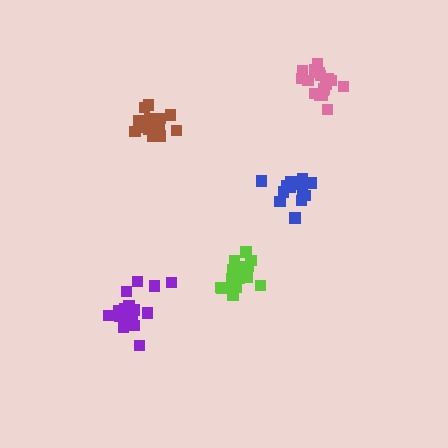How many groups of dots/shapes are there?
There are 5 groups.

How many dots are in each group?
Group 1: 17 dots, Group 2: 18 dots, Group 3: 14 dots, Group 4: 17 dots, Group 5: 19 dots (85 total).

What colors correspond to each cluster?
The clusters are colored: brown, purple, blue, pink, lime.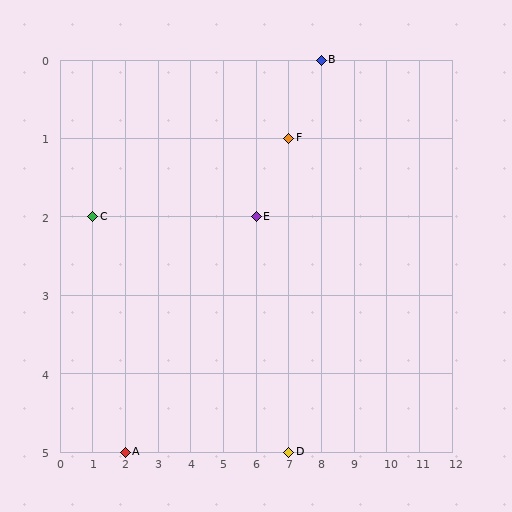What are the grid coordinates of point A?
Point A is at grid coordinates (2, 5).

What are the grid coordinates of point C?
Point C is at grid coordinates (1, 2).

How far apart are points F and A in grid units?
Points F and A are 5 columns and 4 rows apart (about 6.4 grid units diagonally).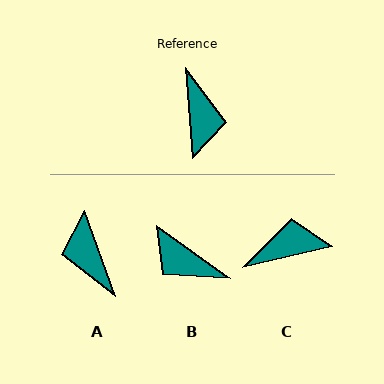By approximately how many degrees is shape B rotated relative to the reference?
Approximately 130 degrees clockwise.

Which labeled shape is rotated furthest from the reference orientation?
A, about 165 degrees away.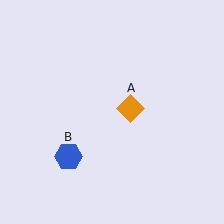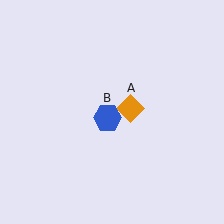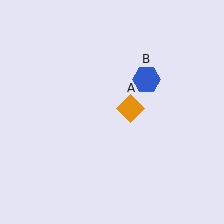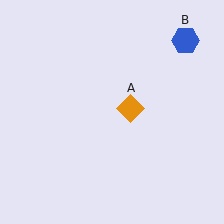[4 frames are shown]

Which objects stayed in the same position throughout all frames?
Orange diamond (object A) remained stationary.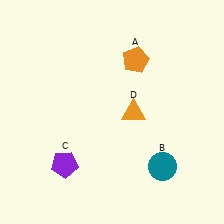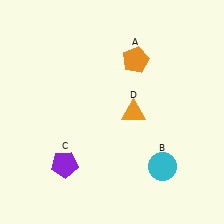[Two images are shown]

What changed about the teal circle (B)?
In Image 1, B is teal. In Image 2, it changed to cyan.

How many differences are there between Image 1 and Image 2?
There is 1 difference between the two images.